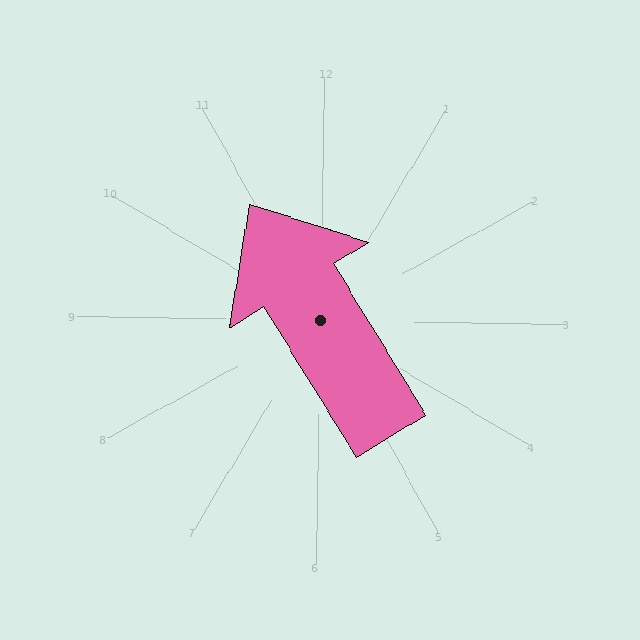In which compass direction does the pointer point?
Northwest.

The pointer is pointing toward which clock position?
Roughly 11 o'clock.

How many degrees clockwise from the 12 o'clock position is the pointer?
Approximately 328 degrees.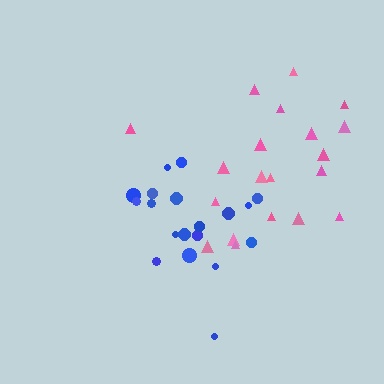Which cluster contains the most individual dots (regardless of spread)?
Pink (21).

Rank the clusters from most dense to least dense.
pink, blue.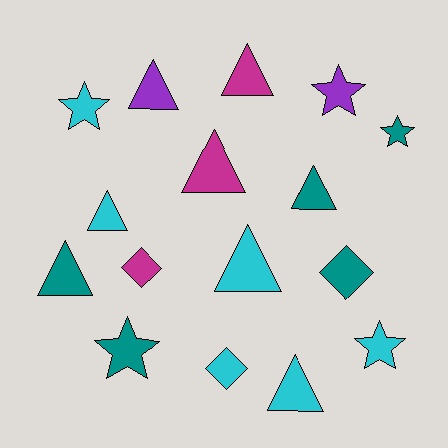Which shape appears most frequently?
Triangle, with 8 objects.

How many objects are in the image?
There are 16 objects.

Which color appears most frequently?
Cyan, with 6 objects.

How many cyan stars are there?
There are 2 cyan stars.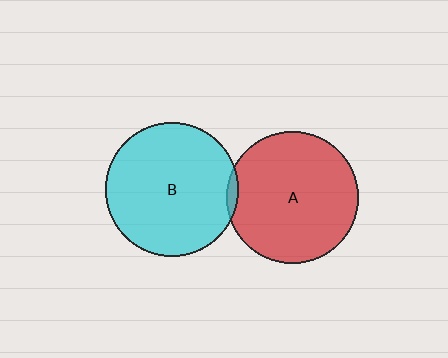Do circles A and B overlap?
Yes.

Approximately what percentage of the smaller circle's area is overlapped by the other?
Approximately 5%.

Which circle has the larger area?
Circle B (cyan).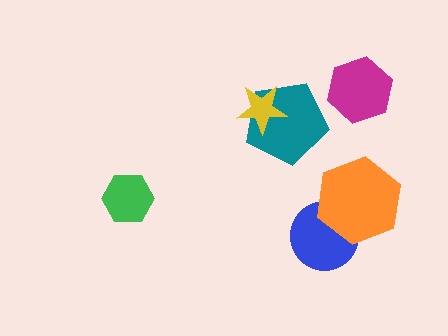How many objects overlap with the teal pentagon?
1 object overlaps with the teal pentagon.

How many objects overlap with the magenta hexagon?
0 objects overlap with the magenta hexagon.